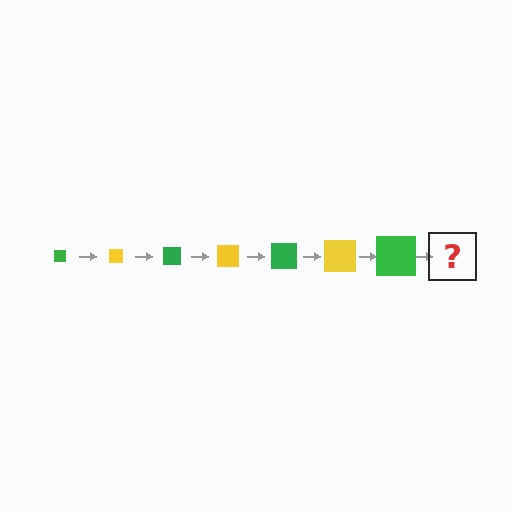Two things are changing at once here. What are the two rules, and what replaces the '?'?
The two rules are that the square grows larger each step and the color cycles through green and yellow. The '?' should be a yellow square, larger than the previous one.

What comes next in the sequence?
The next element should be a yellow square, larger than the previous one.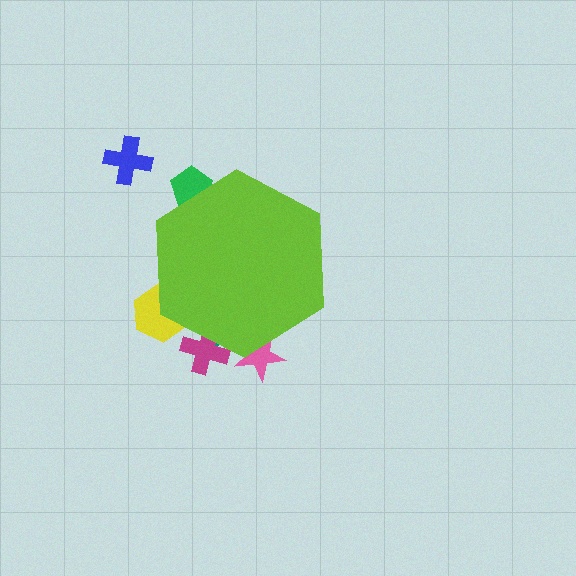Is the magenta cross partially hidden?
Yes, the magenta cross is partially hidden behind the lime hexagon.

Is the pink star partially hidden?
Yes, the pink star is partially hidden behind the lime hexagon.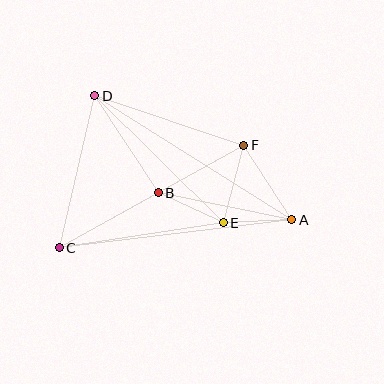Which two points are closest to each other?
Points A and E are closest to each other.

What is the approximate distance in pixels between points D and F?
The distance between D and F is approximately 157 pixels.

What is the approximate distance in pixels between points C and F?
The distance between C and F is approximately 211 pixels.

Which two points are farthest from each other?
Points A and C are farthest from each other.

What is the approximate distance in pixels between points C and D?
The distance between C and D is approximately 156 pixels.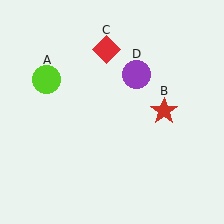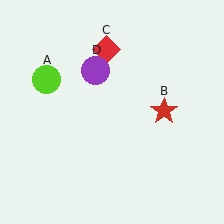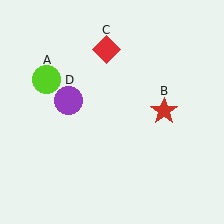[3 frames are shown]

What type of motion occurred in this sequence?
The purple circle (object D) rotated counterclockwise around the center of the scene.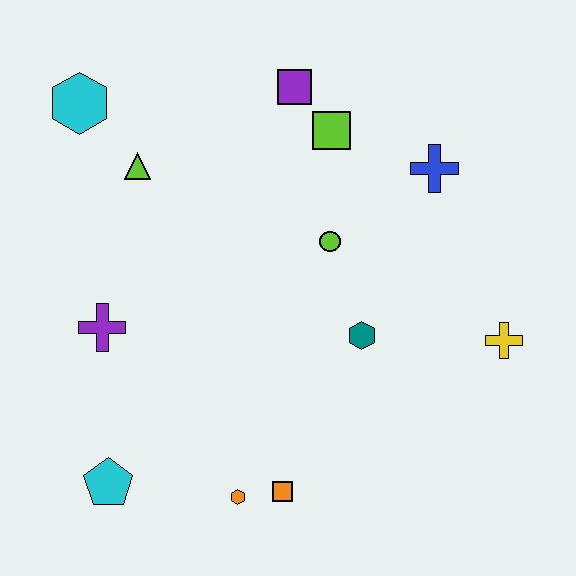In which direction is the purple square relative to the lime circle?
The purple square is above the lime circle.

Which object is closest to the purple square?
The lime square is closest to the purple square.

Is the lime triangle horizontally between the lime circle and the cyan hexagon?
Yes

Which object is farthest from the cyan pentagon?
The blue cross is farthest from the cyan pentagon.